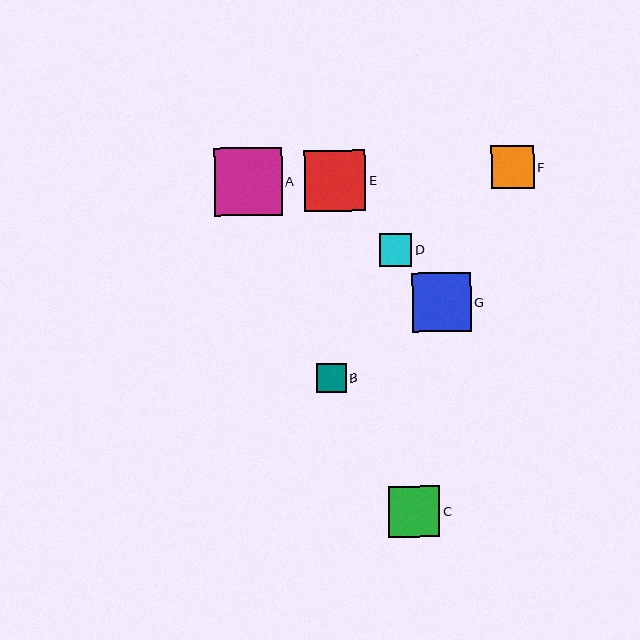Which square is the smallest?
Square B is the smallest with a size of approximately 30 pixels.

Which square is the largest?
Square A is the largest with a size of approximately 68 pixels.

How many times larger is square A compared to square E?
Square A is approximately 1.1 times the size of square E.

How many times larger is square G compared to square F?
Square G is approximately 1.4 times the size of square F.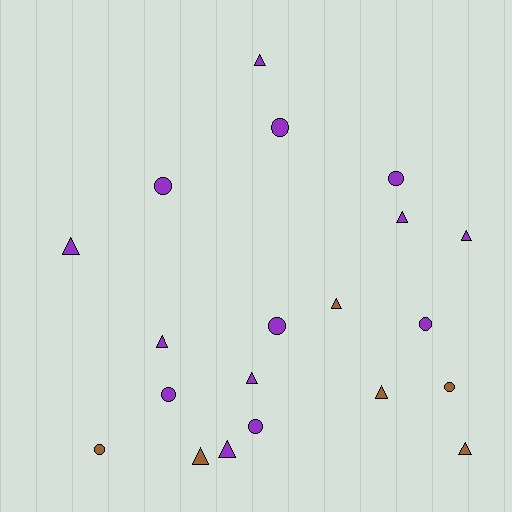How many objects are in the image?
There are 20 objects.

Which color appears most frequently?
Purple, with 14 objects.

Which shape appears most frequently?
Triangle, with 11 objects.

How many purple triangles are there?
There are 7 purple triangles.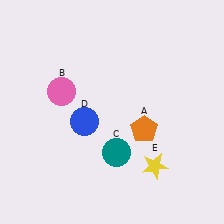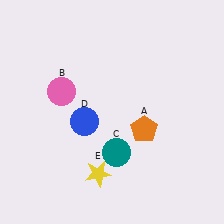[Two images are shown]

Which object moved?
The yellow star (E) moved left.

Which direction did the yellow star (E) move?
The yellow star (E) moved left.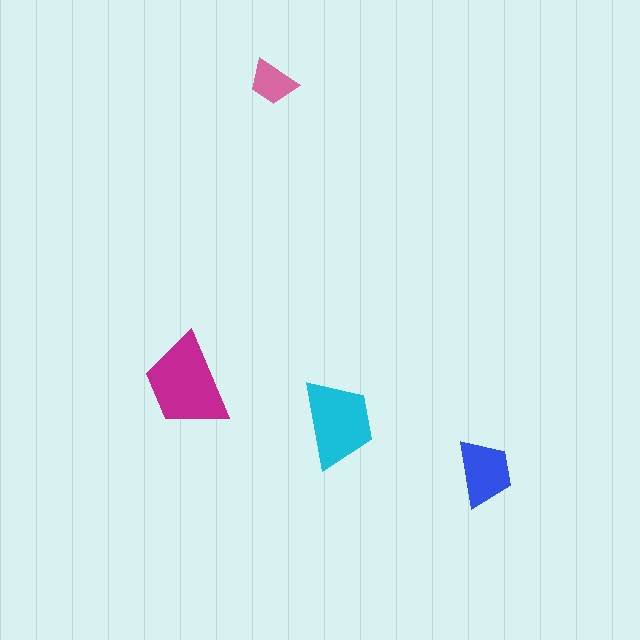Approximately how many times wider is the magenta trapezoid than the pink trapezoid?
About 2 times wider.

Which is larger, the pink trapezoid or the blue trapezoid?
The blue one.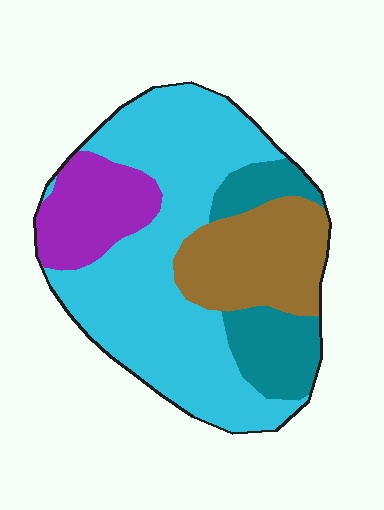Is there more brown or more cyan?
Cyan.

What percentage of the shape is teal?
Teal takes up less than a sixth of the shape.